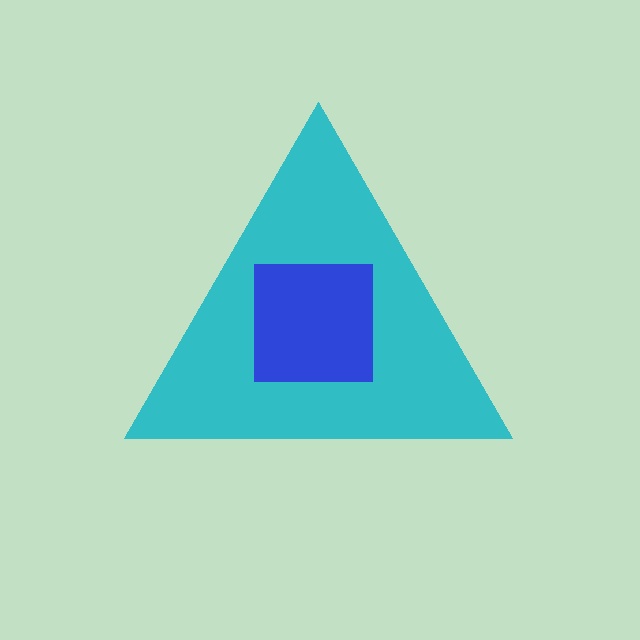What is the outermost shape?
The cyan triangle.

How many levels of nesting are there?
2.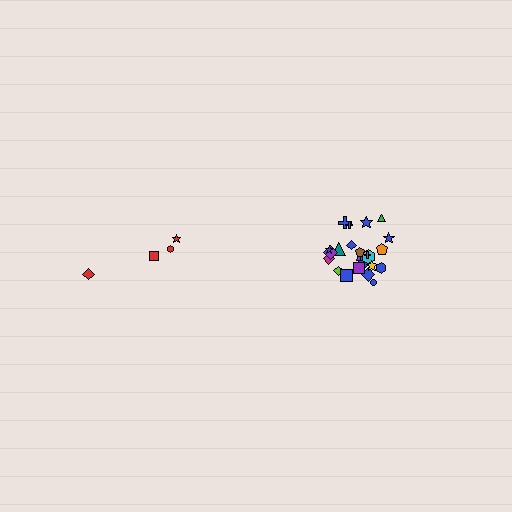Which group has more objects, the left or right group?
The right group.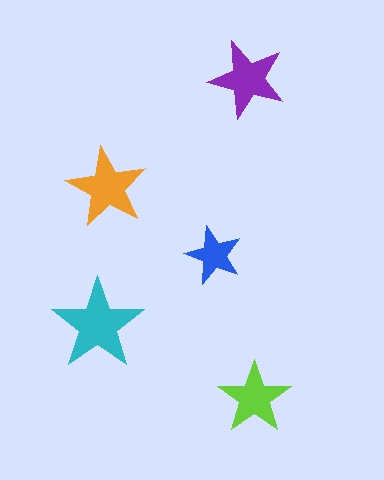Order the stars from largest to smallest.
the cyan one, the orange one, the purple one, the lime one, the blue one.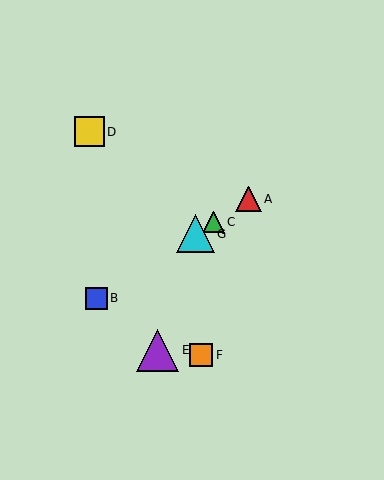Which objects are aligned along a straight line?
Objects A, B, C, G are aligned along a straight line.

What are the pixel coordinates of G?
Object G is at (195, 234).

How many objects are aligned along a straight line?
4 objects (A, B, C, G) are aligned along a straight line.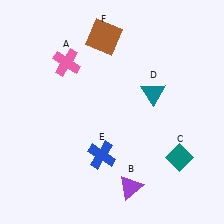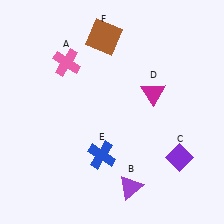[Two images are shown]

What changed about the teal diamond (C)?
In Image 1, C is teal. In Image 2, it changed to purple.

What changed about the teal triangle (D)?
In Image 1, D is teal. In Image 2, it changed to magenta.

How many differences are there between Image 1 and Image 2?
There are 2 differences between the two images.